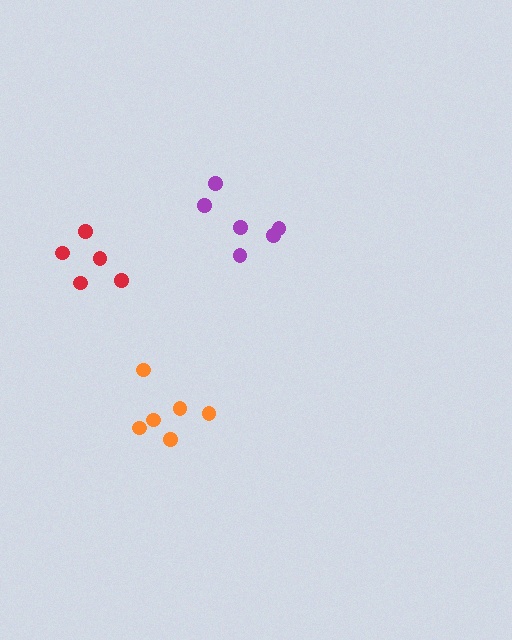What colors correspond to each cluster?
The clusters are colored: purple, orange, red.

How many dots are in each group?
Group 1: 6 dots, Group 2: 6 dots, Group 3: 5 dots (17 total).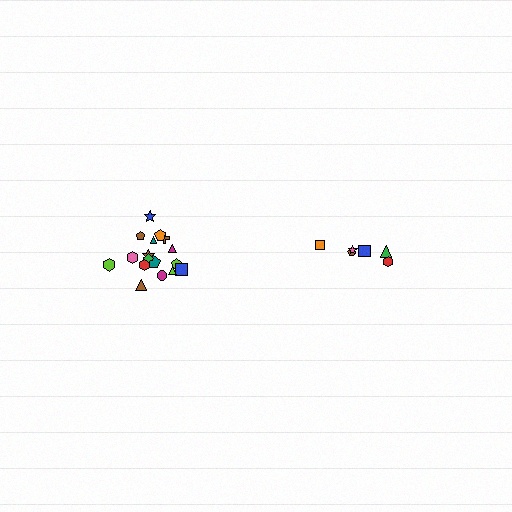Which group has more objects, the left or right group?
The left group.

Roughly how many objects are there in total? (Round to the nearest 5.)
Roughly 25 objects in total.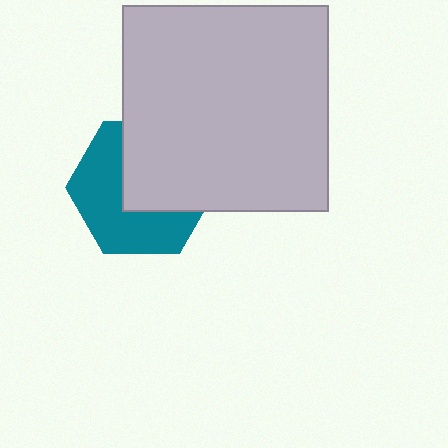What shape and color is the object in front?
The object in front is a light gray square.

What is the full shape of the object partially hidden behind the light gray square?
The partially hidden object is a teal hexagon.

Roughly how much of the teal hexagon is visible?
About half of it is visible (roughly 52%).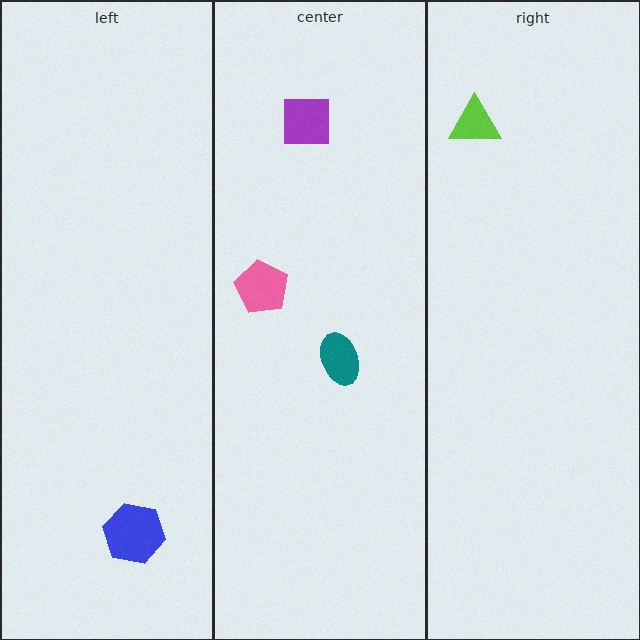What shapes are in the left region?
The blue hexagon.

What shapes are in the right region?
The lime triangle.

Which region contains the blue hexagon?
The left region.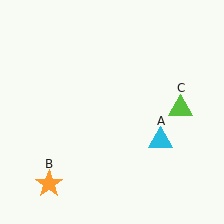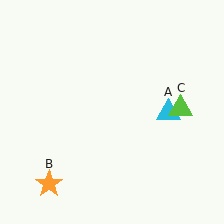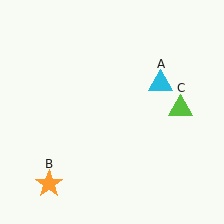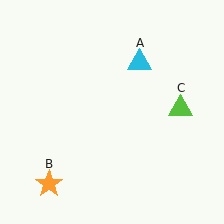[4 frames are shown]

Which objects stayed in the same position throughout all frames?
Orange star (object B) and lime triangle (object C) remained stationary.